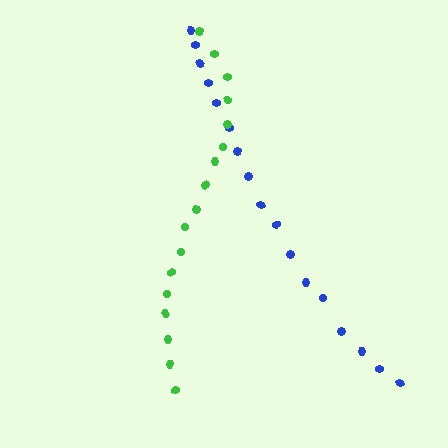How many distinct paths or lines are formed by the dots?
There are 2 distinct paths.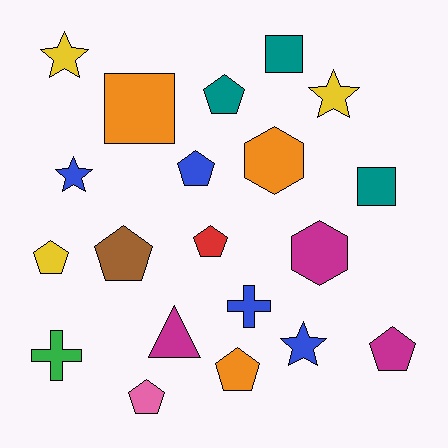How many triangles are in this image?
There is 1 triangle.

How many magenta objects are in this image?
There are 3 magenta objects.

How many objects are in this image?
There are 20 objects.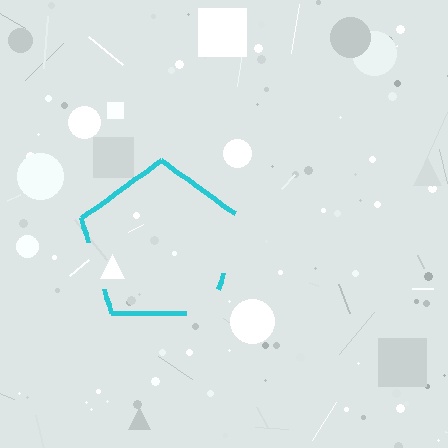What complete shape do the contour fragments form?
The contour fragments form a pentagon.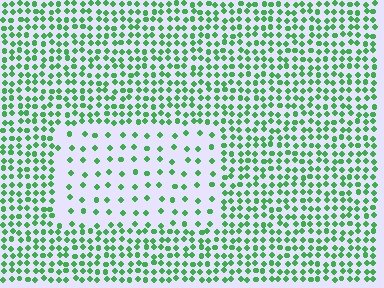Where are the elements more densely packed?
The elements are more densely packed outside the rectangle boundary.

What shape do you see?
I see a rectangle.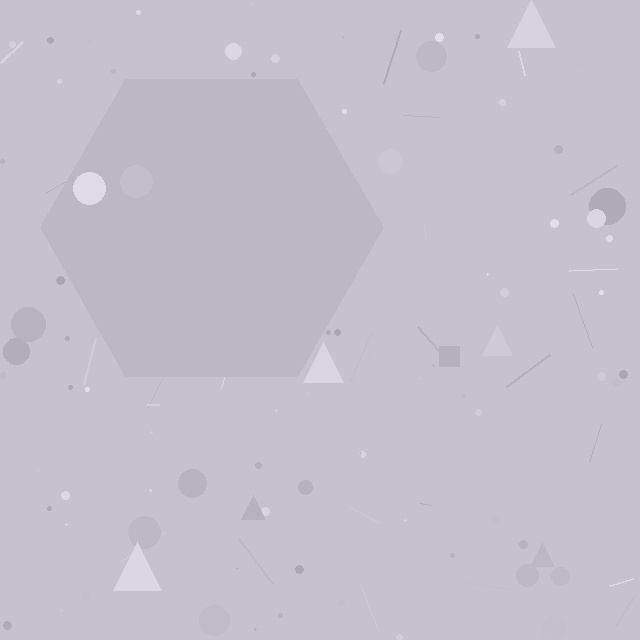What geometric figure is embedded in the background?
A hexagon is embedded in the background.